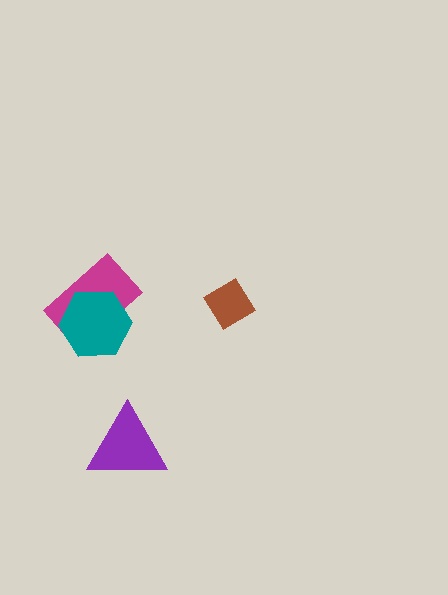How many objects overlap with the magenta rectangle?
1 object overlaps with the magenta rectangle.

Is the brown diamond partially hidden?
No, no other shape covers it.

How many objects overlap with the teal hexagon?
1 object overlaps with the teal hexagon.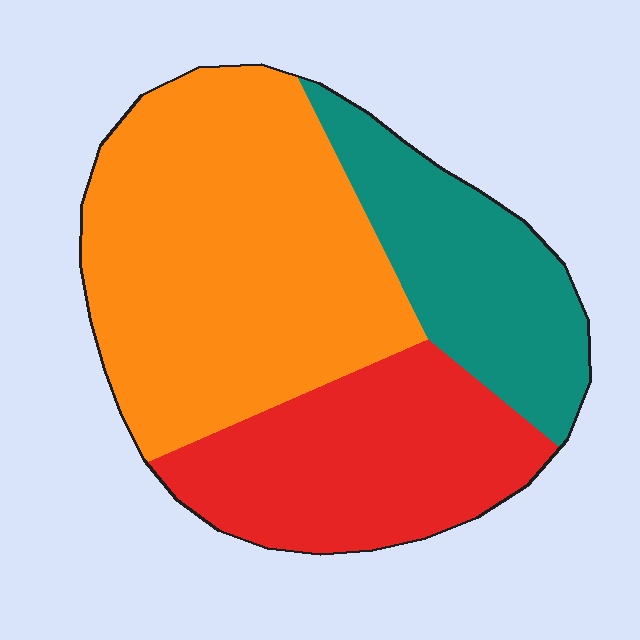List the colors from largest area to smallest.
From largest to smallest: orange, red, teal.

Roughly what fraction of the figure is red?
Red takes up about one quarter (1/4) of the figure.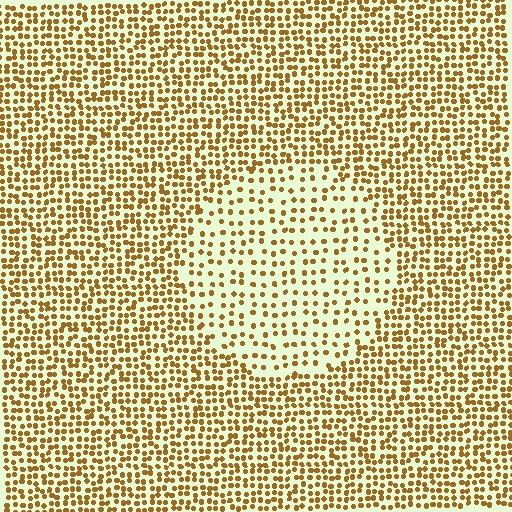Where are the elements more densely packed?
The elements are more densely packed outside the circle boundary.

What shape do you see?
I see a circle.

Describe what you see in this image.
The image contains small brown elements arranged at two different densities. A circle-shaped region is visible where the elements are less densely packed than the surrounding area.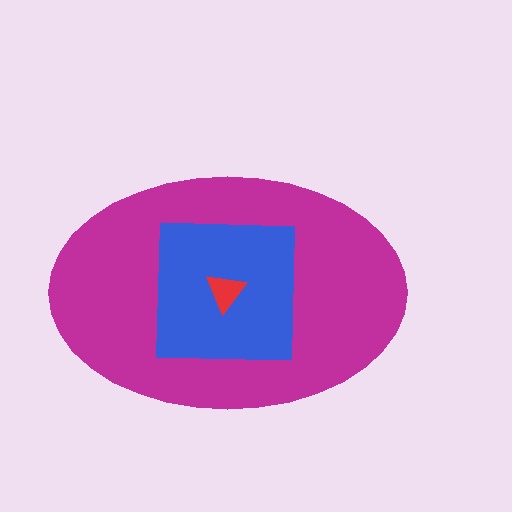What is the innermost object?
The red triangle.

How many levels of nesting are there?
3.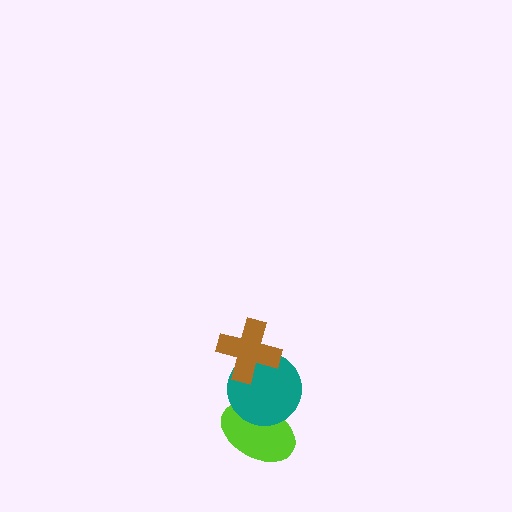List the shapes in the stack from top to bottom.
From top to bottom: the brown cross, the teal circle, the lime ellipse.